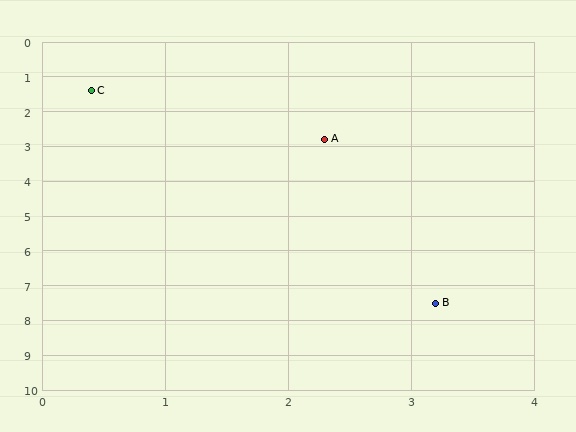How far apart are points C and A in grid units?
Points C and A are about 2.4 grid units apart.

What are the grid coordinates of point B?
Point B is at approximately (3.2, 7.5).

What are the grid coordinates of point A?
Point A is at approximately (2.3, 2.8).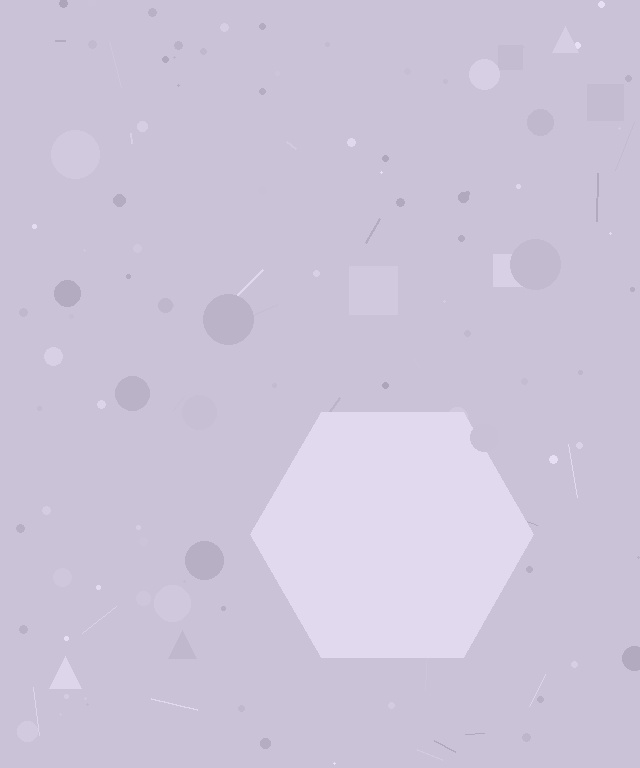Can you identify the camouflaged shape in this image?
The camouflaged shape is a hexagon.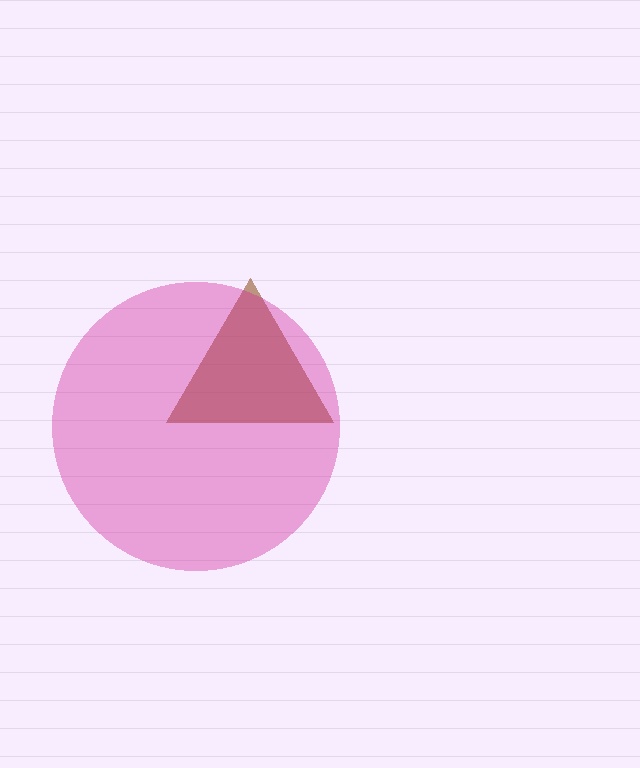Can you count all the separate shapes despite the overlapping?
Yes, there are 2 separate shapes.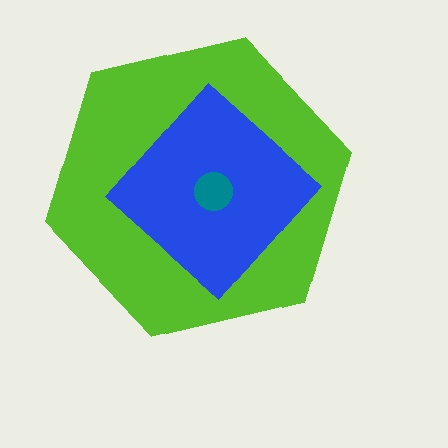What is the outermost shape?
The lime hexagon.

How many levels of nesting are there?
3.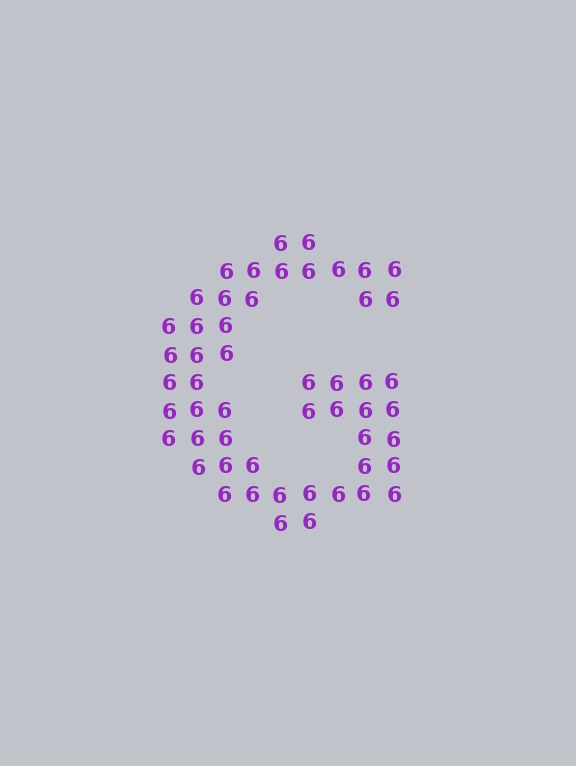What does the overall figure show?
The overall figure shows the letter G.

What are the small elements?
The small elements are digit 6's.